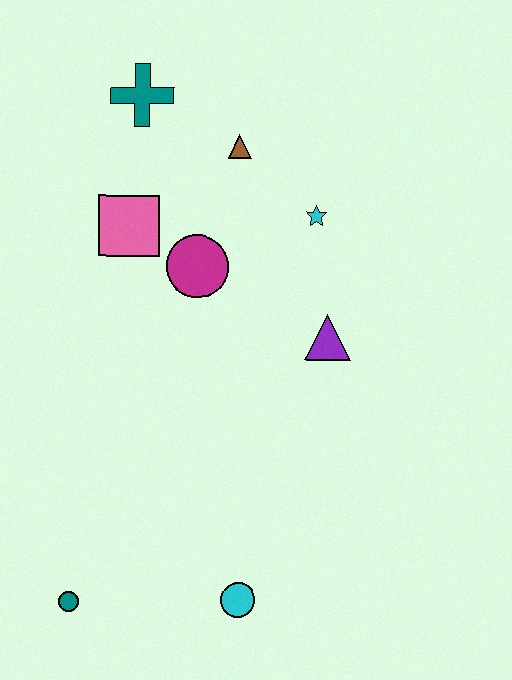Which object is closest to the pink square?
The magenta circle is closest to the pink square.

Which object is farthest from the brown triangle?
The teal circle is farthest from the brown triangle.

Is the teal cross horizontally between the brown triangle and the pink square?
Yes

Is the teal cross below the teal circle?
No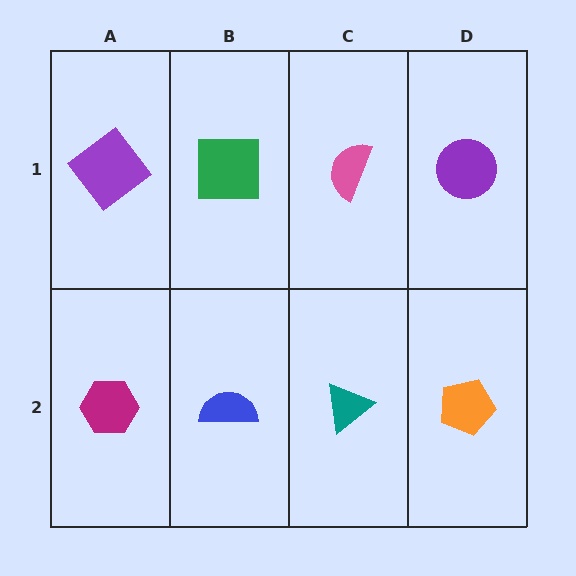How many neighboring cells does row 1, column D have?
2.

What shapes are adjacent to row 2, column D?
A purple circle (row 1, column D), a teal triangle (row 2, column C).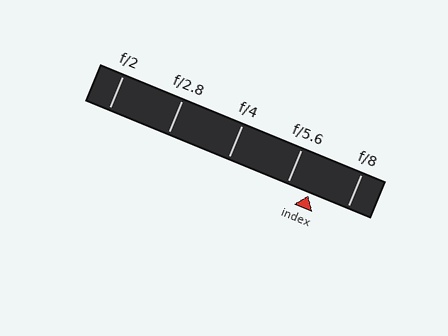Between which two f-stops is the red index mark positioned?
The index mark is between f/5.6 and f/8.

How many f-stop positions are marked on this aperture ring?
There are 5 f-stop positions marked.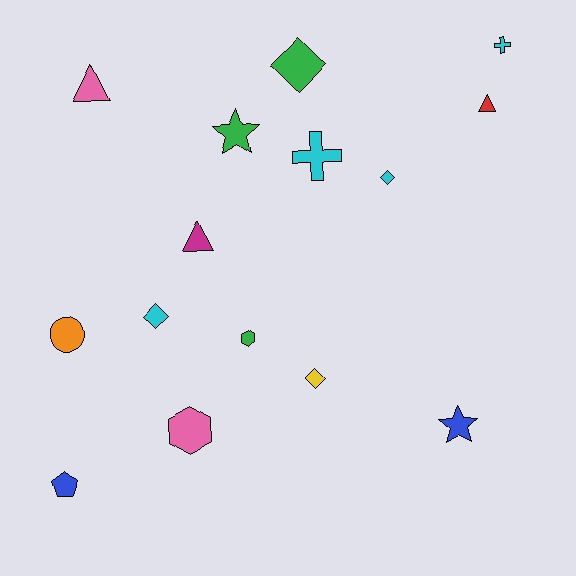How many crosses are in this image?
There are 2 crosses.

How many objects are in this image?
There are 15 objects.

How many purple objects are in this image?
There are no purple objects.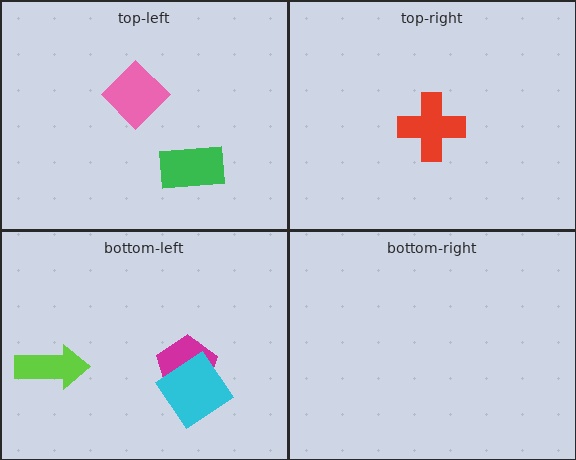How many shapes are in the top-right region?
1.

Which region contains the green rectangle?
The top-left region.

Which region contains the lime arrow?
The bottom-left region.